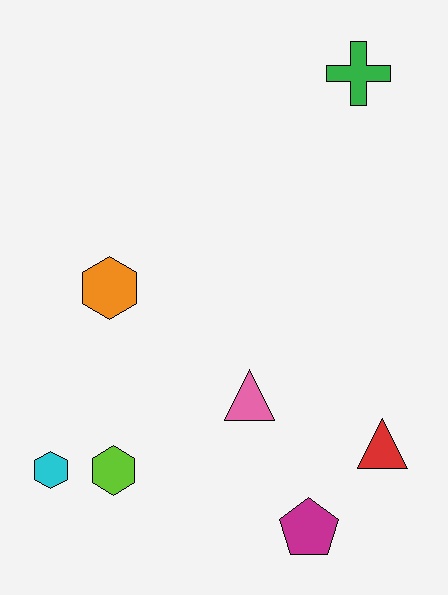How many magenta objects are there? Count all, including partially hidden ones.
There is 1 magenta object.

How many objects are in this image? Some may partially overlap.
There are 7 objects.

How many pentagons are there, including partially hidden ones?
There is 1 pentagon.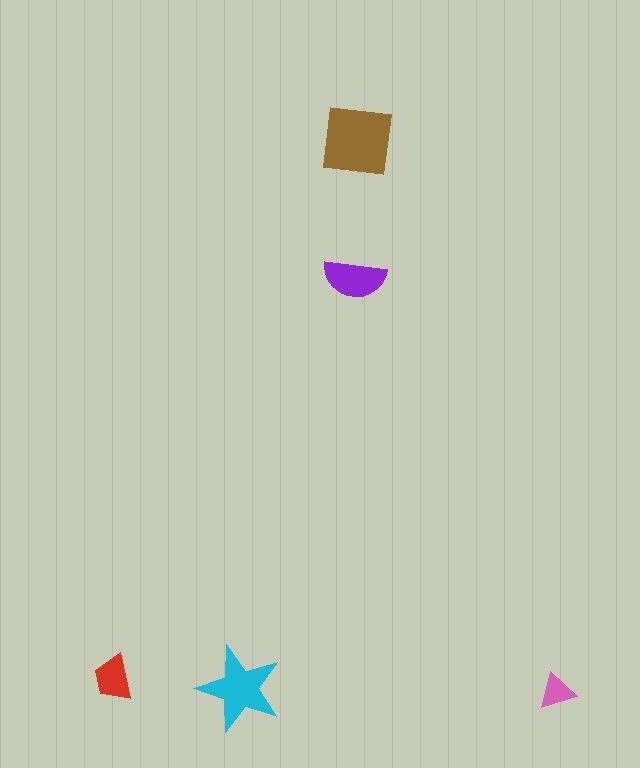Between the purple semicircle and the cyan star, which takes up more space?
The cyan star.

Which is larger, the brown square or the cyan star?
The brown square.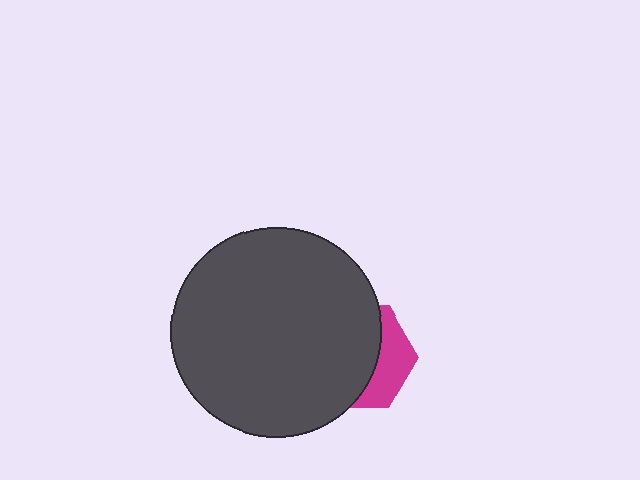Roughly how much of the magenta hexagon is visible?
A small part of it is visible (roughly 33%).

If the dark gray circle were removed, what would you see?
You would see the complete magenta hexagon.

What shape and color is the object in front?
The object in front is a dark gray circle.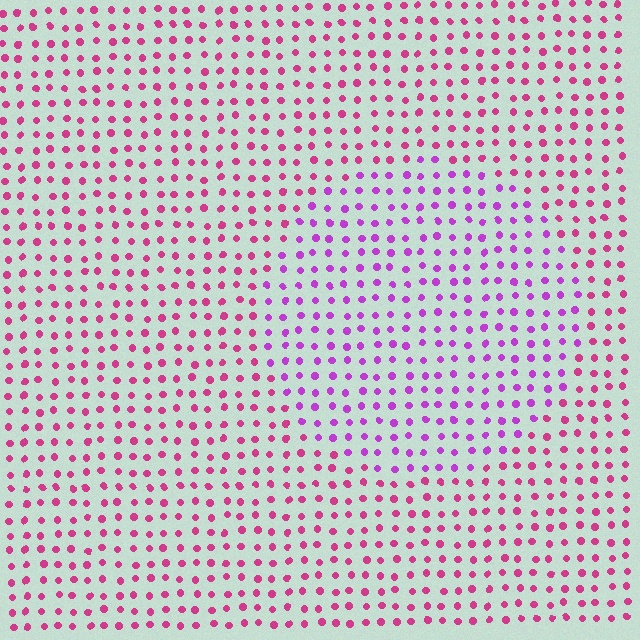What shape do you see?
I see a circle.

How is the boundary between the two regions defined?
The boundary is defined purely by a slight shift in hue (about 35 degrees). Spacing, size, and orientation are identical on both sides.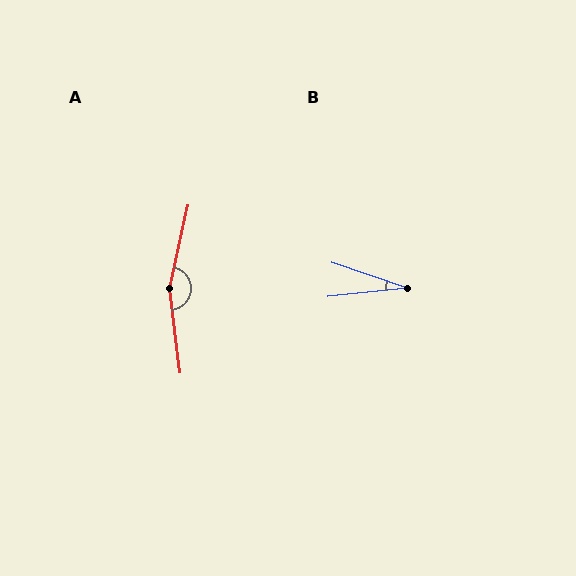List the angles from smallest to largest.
B (25°), A (161°).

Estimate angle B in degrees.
Approximately 25 degrees.